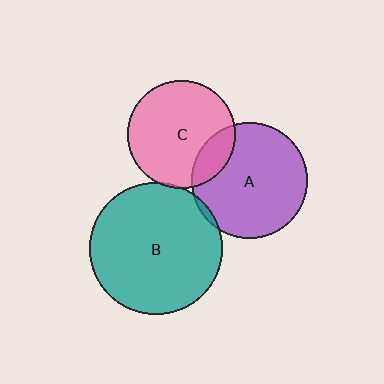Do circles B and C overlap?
Yes.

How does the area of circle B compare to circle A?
Approximately 1.3 times.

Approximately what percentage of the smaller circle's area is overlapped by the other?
Approximately 5%.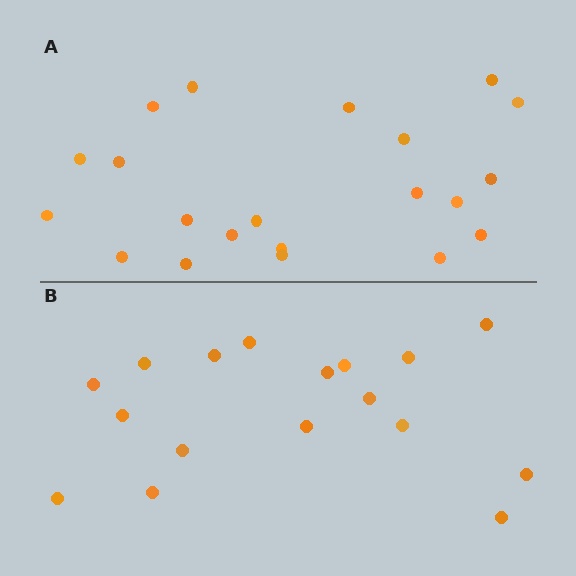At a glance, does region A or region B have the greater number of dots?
Region A (the top region) has more dots.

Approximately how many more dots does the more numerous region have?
Region A has about 4 more dots than region B.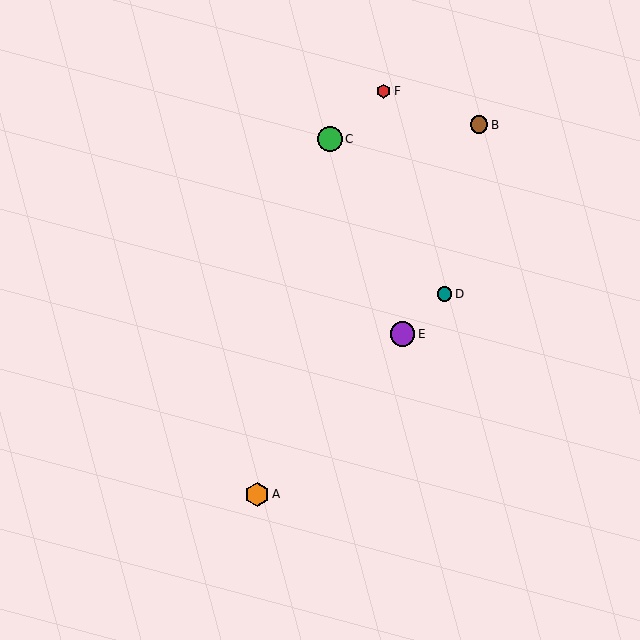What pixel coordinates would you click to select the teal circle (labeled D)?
Click at (445, 294) to select the teal circle D.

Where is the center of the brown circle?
The center of the brown circle is at (479, 125).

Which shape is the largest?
The green circle (labeled C) is the largest.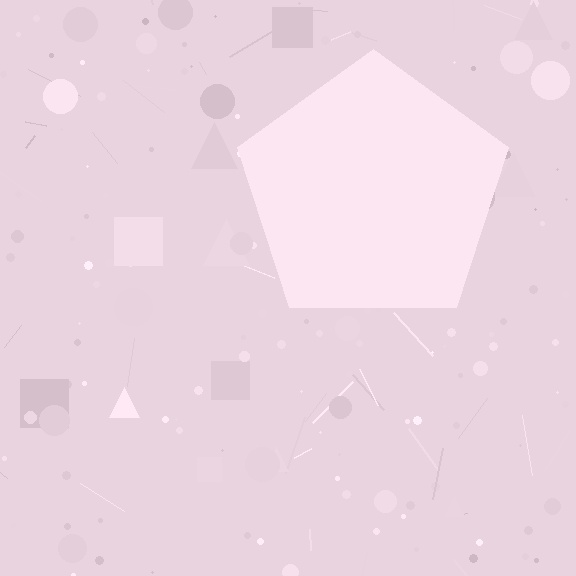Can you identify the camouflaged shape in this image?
The camouflaged shape is a pentagon.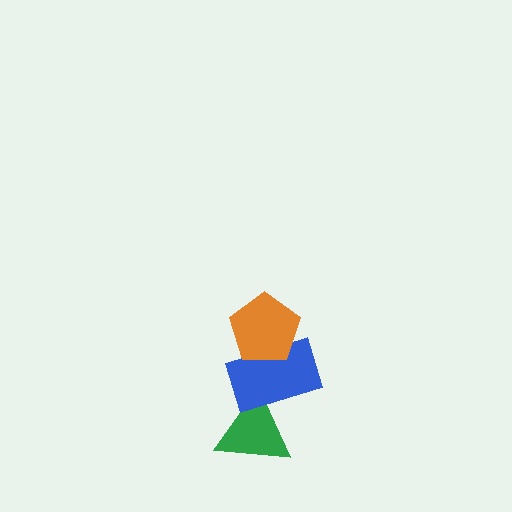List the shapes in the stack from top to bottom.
From top to bottom: the orange pentagon, the blue rectangle, the green triangle.